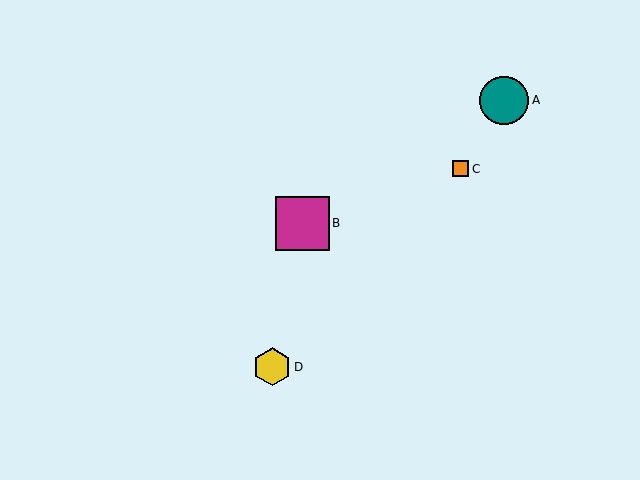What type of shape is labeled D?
Shape D is a yellow hexagon.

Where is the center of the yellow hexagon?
The center of the yellow hexagon is at (272, 367).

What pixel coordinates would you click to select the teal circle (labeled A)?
Click at (504, 100) to select the teal circle A.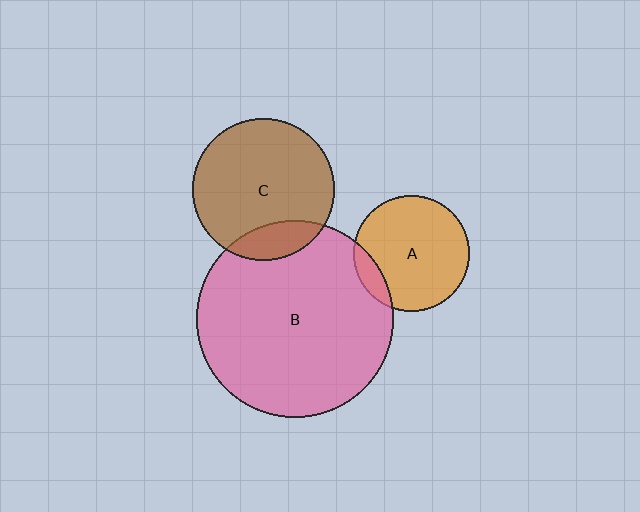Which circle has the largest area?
Circle B (pink).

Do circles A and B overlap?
Yes.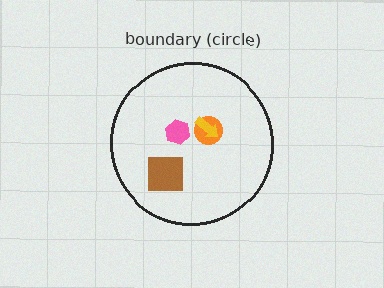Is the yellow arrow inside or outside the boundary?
Inside.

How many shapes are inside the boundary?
4 inside, 0 outside.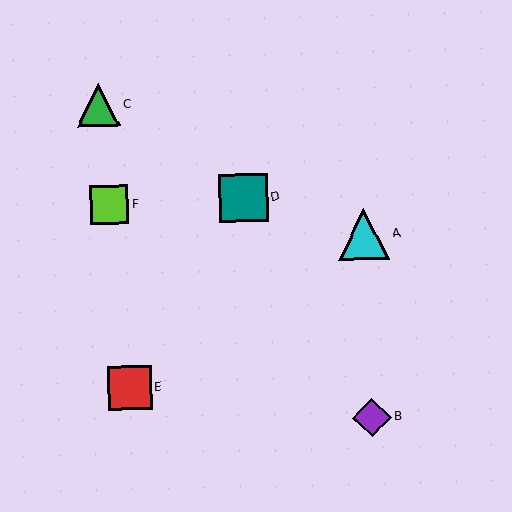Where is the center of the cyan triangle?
The center of the cyan triangle is at (364, 235).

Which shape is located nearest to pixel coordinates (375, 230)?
The cyan triangle (labeled A) at (364, 235) is nearest to that location.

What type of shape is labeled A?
Shape A is a cyan triangle.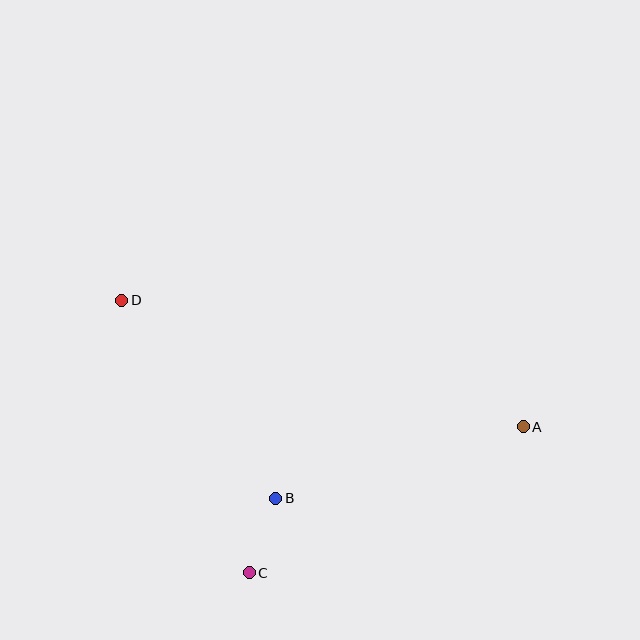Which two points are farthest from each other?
Points A and D are farthest from each other.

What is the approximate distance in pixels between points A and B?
The distance between A and B is approximately 258 pixels.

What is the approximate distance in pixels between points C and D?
The distance between C and D is approximately 301 pixels.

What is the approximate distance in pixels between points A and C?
The distance between A and C is approximately 311 pixels.